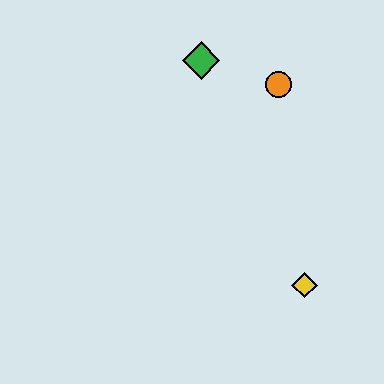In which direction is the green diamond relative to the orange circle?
The green diamond is to the left of the orange circle.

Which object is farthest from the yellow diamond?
The green diamond is farthest from the yellow diamond.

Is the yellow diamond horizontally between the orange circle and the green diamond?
No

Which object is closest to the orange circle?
The green diamond is closest to the orange circle.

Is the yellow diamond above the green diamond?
No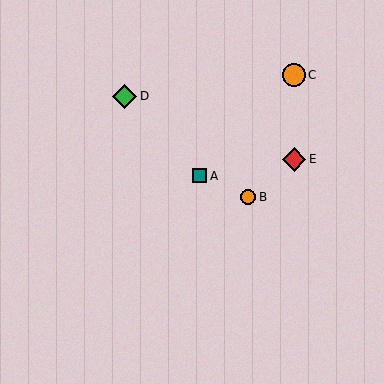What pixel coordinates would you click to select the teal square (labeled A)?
Click at (200, 176) to select the teal square A.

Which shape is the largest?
The green diamond (labeled D) is the largest.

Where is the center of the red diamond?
The center of the red diamond is at (294, 159).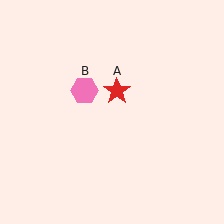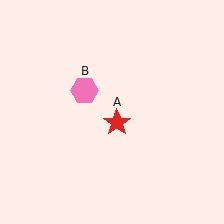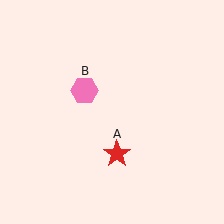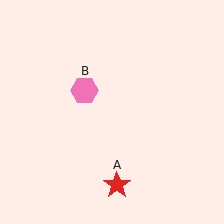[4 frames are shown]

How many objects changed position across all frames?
1 object changed position: red star (object A).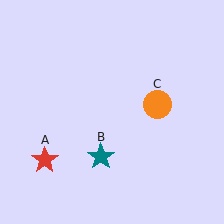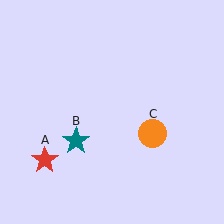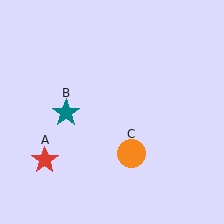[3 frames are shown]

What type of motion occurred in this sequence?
The teal star (object B), orange circle (object C) rotated clockwise around the center of the scene.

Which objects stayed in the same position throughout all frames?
Red star (object A) remained stationary.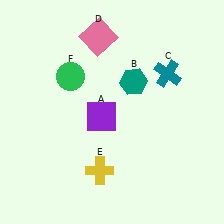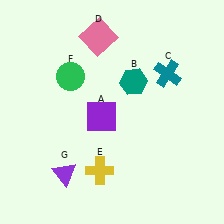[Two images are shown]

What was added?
A purple triangle (G) was added in Image 2.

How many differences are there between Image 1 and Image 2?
There is 1 difference between the two images.